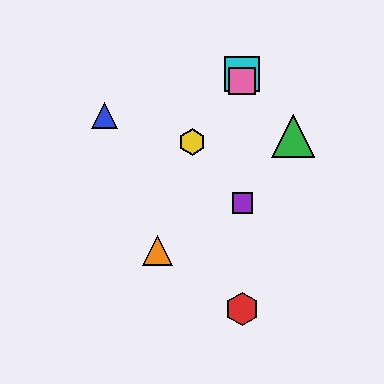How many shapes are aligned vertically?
4 shapes (the red hexagon, the purple square, the cyan square, the pink square) are aligned vertically.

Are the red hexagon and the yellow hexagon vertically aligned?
No, the red hexagon is at x≈242 and the yellow hexagon is at x≈192.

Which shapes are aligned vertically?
The red hexagon, the purple square, the cyan square, the pink square are aligned vertically.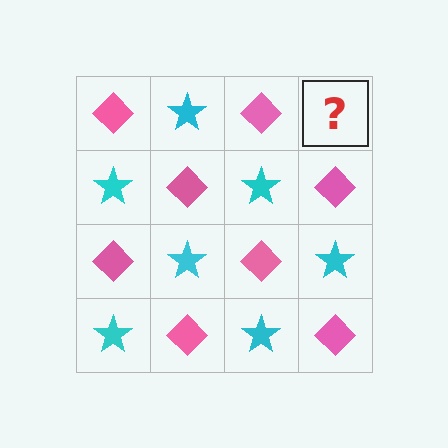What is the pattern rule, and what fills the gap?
The rule is that it alternates pink diamond and cyan star in a checkerboard pattern. The gap should be filled with a cyan star.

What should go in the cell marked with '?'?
The missing cell should contain a cyan star.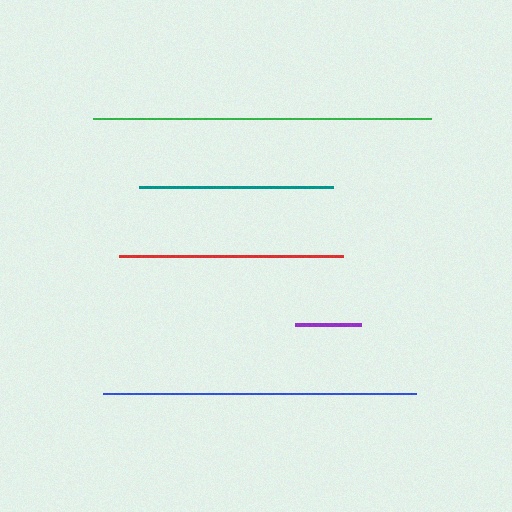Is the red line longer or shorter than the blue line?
The blue line is longer than the red line.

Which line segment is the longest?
The green line is the longest at approximately 337 pixels.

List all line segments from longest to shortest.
From longest to shortest: green, blue, red, teal, purple.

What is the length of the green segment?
The green segment is approximately 337 pixels long.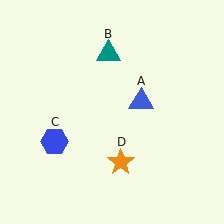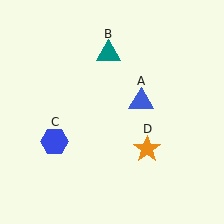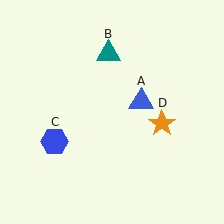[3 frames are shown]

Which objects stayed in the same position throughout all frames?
Blue triangle (object A) and teal triangle (object B) and blue hexagon (object C) remained stationary.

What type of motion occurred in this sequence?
The orange star (object D) rotated counterclockwise around the center of the scene.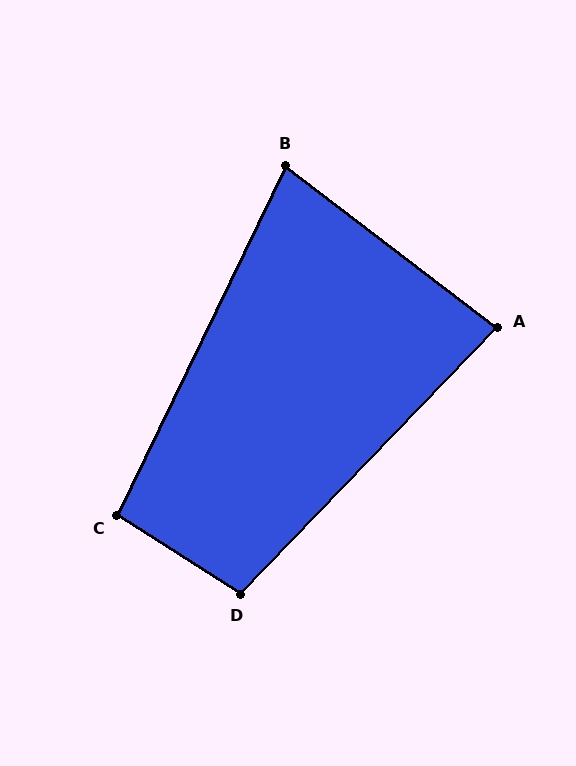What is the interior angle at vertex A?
Approximately 83 degrees (acute).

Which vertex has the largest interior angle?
D, at approximately 101 degrees.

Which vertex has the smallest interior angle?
B, at approximately 79 degrees.